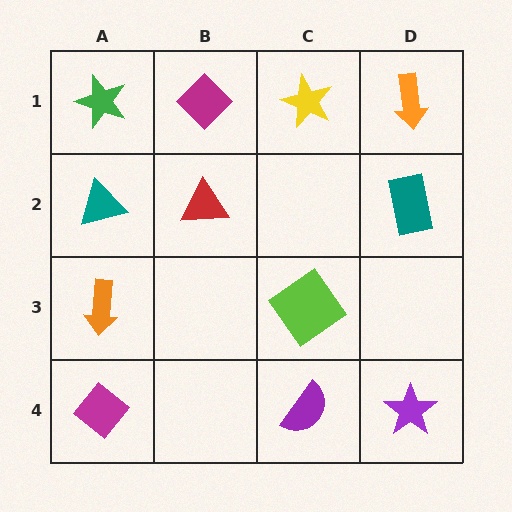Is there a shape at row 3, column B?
No, that cell is empty.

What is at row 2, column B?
A red triangle.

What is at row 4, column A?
A magenta diamond.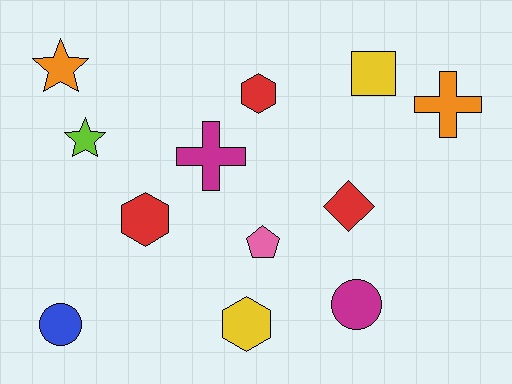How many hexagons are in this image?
There are 3 hexagons.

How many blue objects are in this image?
There is 1 blue object.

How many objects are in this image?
There are 12 objects.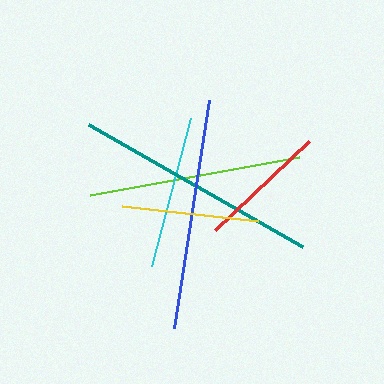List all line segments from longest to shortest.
From longest to shortest: teal, blue, lime, cyan, yellow, red.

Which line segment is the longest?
The teal line is the longest at approximately 246 pixels.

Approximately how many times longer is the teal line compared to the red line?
The teal line is approximately 1.9 times the length of the red line.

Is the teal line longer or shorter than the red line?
The teal line is longer than the red line.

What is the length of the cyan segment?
The cyan segment is approximately 153 pixels long.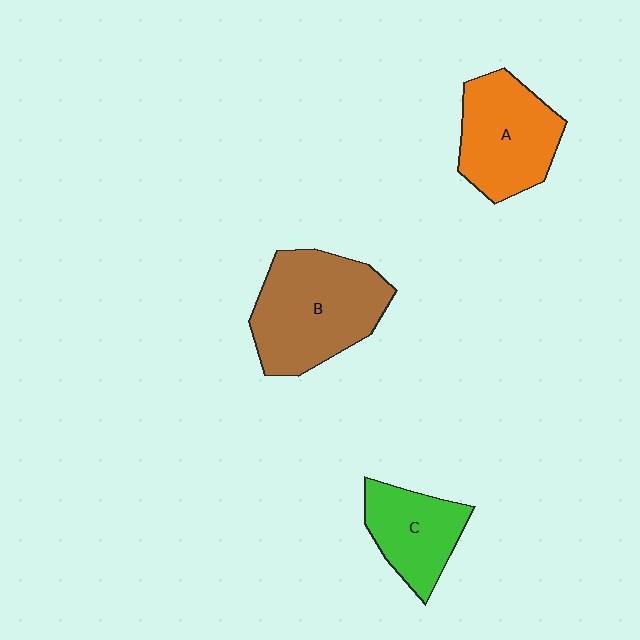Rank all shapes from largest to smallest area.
From largest to smallest: B (brown), A (orange), C (green).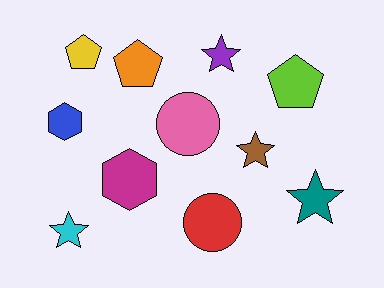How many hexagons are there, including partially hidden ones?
There are 2 hexagons.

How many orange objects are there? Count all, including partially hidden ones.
There is 1 orange object.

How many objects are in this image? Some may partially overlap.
There are 11 objects.